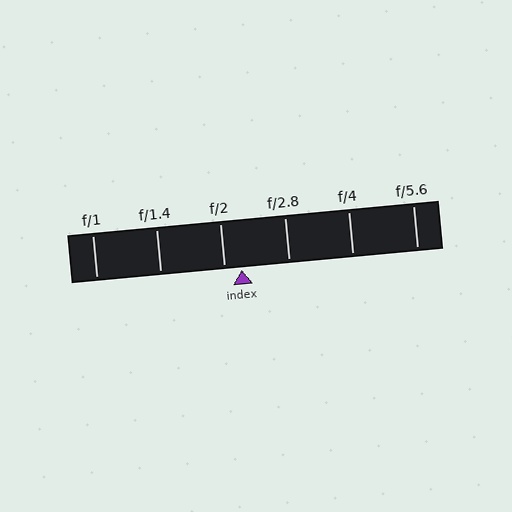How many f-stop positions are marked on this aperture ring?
There are 6 f-stop positions marked.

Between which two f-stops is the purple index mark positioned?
The index mark is between f/2 and f/2.8.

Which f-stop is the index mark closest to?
The index mark is closest to f/2.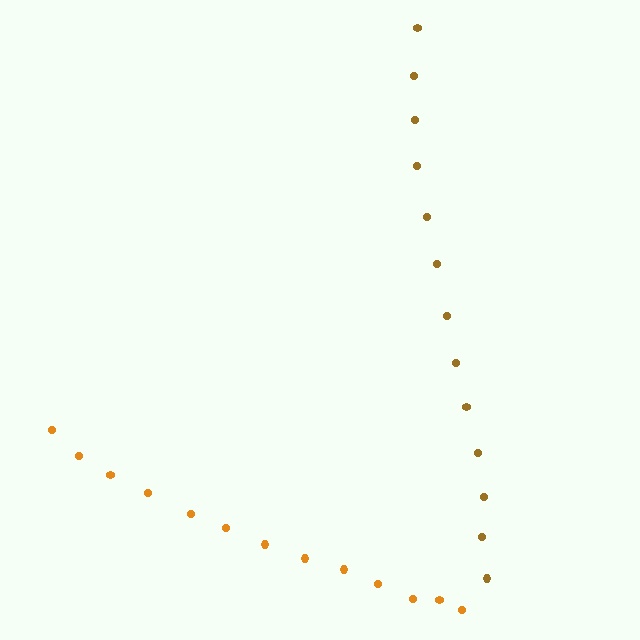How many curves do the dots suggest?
There are 2 distinct paths.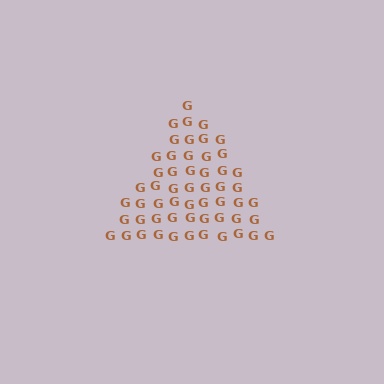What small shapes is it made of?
It is made of small letter G's.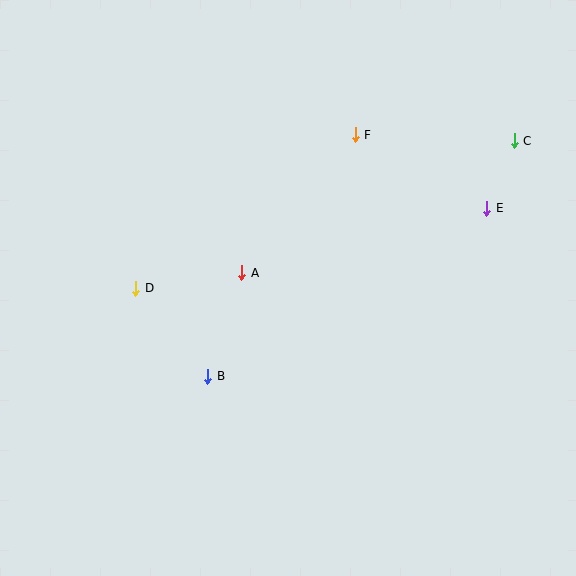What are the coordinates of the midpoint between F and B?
The midpoint between F and B is at (282, 256).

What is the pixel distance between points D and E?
The distance between D and E is 360 pixels.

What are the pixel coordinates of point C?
Point C is at (514, 141).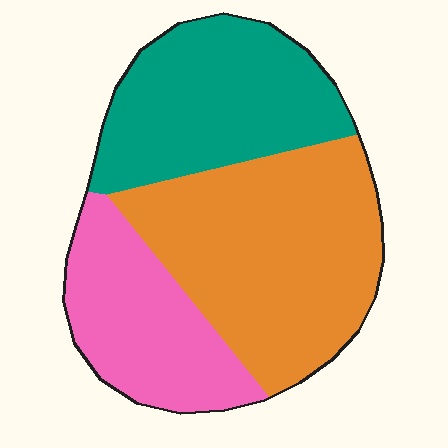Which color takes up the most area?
Orange, at roughly 45%.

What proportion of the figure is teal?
Teal covers 32% of the figure.